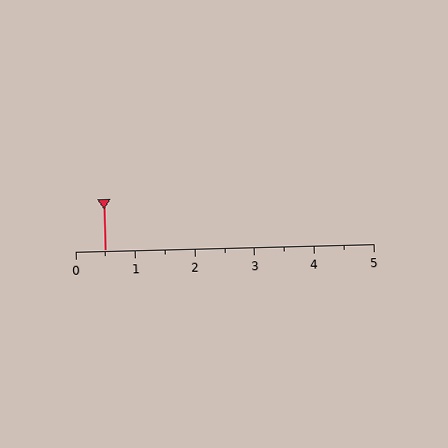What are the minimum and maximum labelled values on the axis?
The axis runs from 0 to 5.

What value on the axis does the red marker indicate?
The marker indicates approximately 0.5.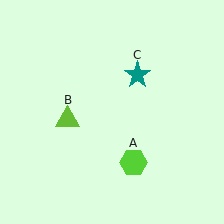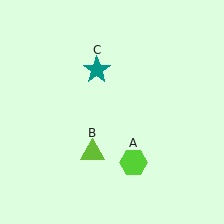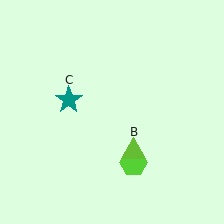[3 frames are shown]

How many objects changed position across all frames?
2 objects changed position: lime triangle (object B), teal star (object C).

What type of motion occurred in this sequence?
The lime triangle (object B), teal star (object C) rotated counterclockwise around the center of the scene.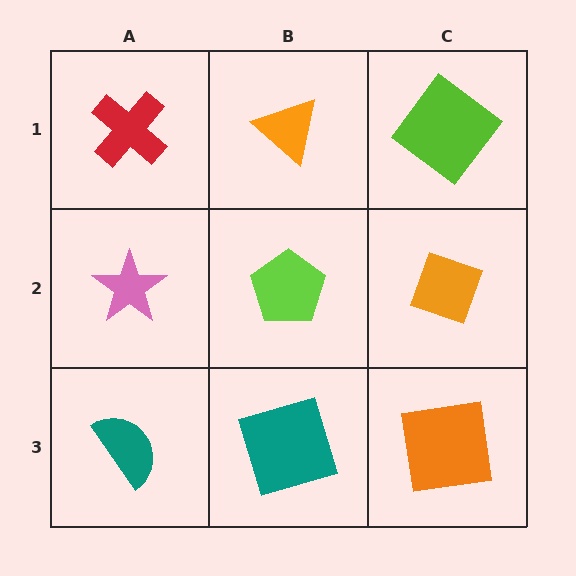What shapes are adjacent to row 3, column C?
An orange diamond (row 2, column C), a teal square (row 3, column B).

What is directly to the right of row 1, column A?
An orange triangle.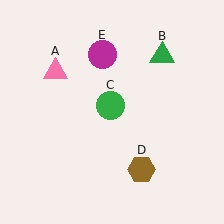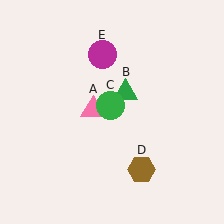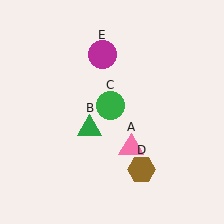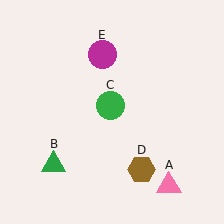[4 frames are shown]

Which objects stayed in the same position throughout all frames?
Green circle (object C) and brown hexagon (object D) and magenta circle (object E) remained stationary.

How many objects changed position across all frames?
2 objects changed position: pink triangle (object A), green triangle (object B).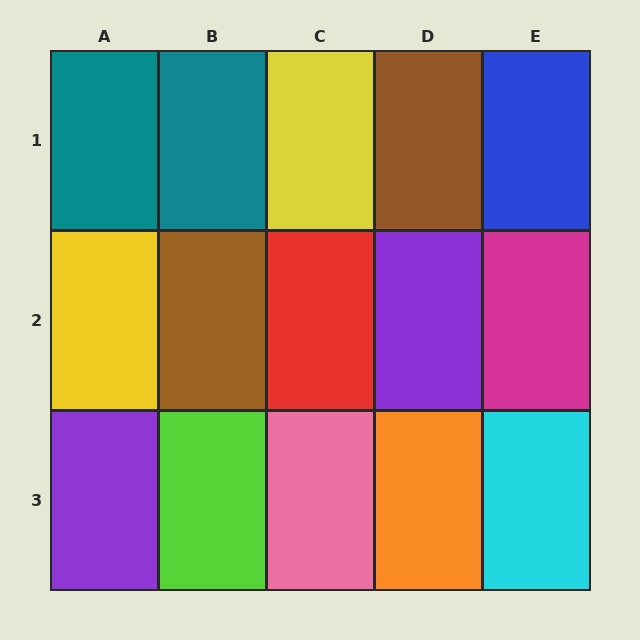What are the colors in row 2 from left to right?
Yellow, brown, red, purple, magenta.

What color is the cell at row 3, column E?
Cyan.